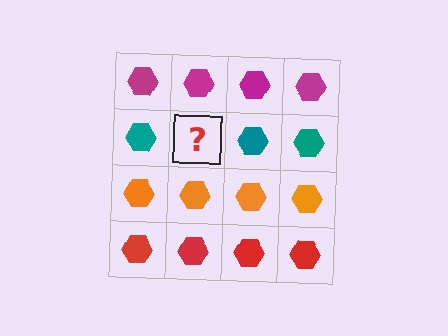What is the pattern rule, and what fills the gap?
The rule is that each row has a consistent color. The gap should be filled with a teal hexagon.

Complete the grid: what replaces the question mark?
The question mark should be replaced with a teal hexagon.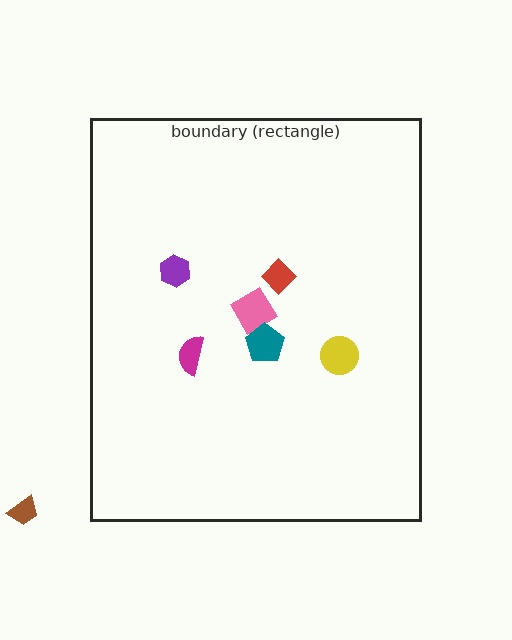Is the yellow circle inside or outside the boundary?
Inside.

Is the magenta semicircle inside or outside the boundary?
Inside.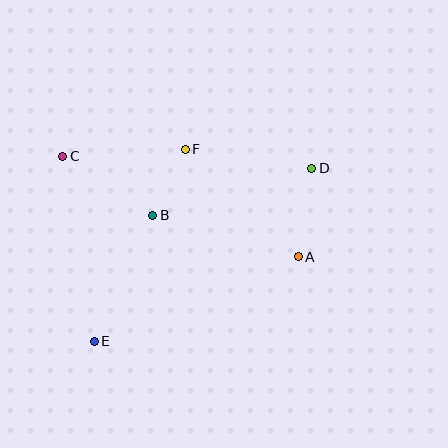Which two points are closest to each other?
Points B and F are closest to each other.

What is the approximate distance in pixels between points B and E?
The distance between B and E is approximately 139 pixels.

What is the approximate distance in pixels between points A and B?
The distance between A and B is approximately 151 pixels.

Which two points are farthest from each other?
Points D and E are farthest from each other.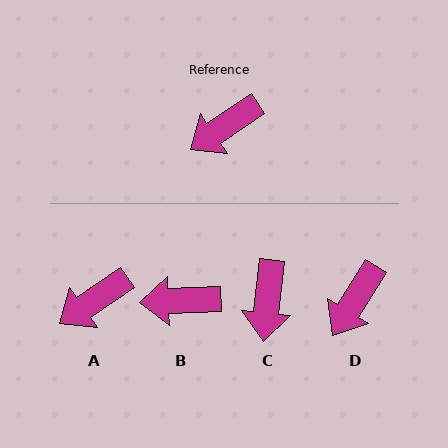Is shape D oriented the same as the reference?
No, it is off by about 24 degrees.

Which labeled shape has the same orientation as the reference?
A.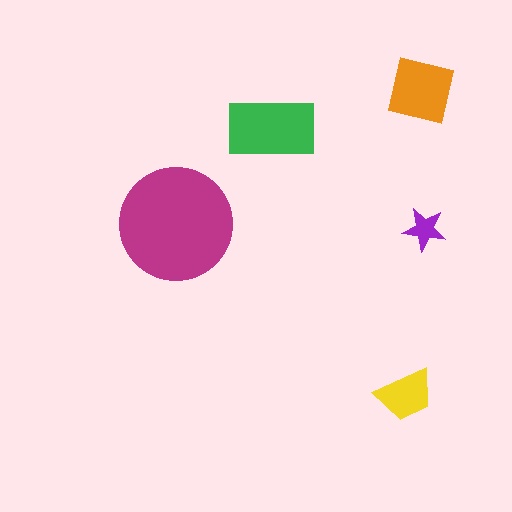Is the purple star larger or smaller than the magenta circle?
Smaller.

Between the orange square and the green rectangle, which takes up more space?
The green rectangle.